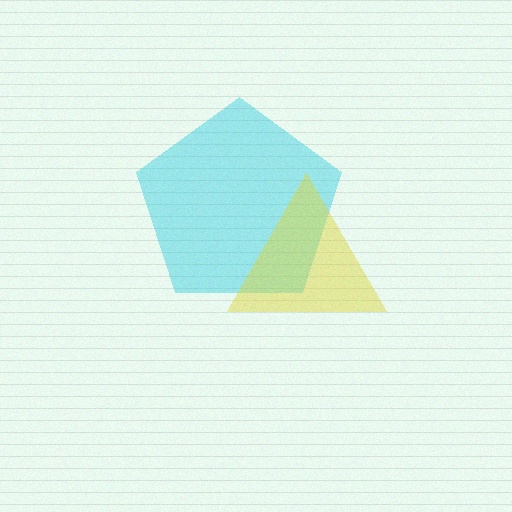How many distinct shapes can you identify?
There are 2 distinct shapes: a cyan pentagon, a yellow triangle.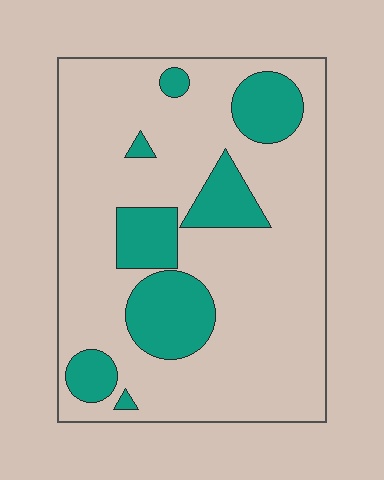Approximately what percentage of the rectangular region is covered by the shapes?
Approximately 20%.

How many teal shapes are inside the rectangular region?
8.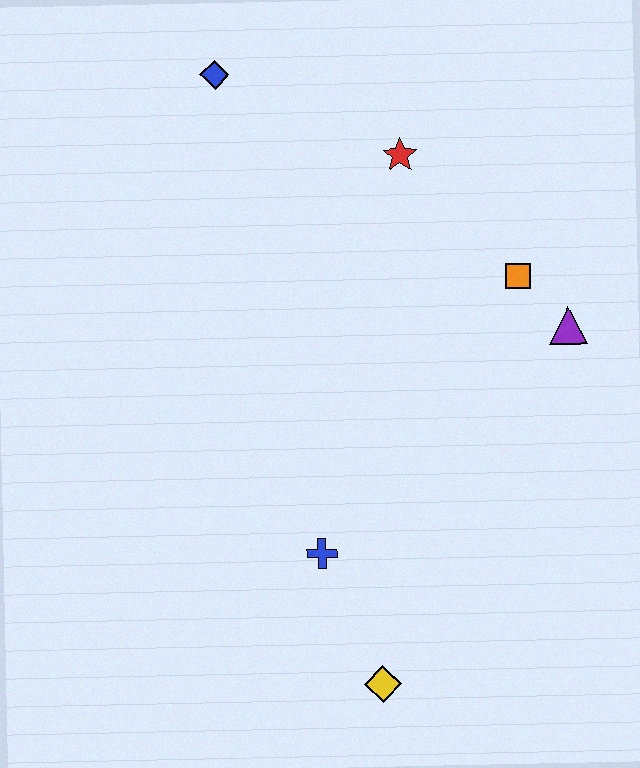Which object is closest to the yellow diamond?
The blue cross is closest to the yellow diamond.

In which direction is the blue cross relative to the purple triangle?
The blue cross is to the left of the purple triangle.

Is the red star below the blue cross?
No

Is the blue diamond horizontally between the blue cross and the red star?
No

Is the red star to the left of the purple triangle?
Yes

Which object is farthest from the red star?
The yellow diamond is farthest from the red star.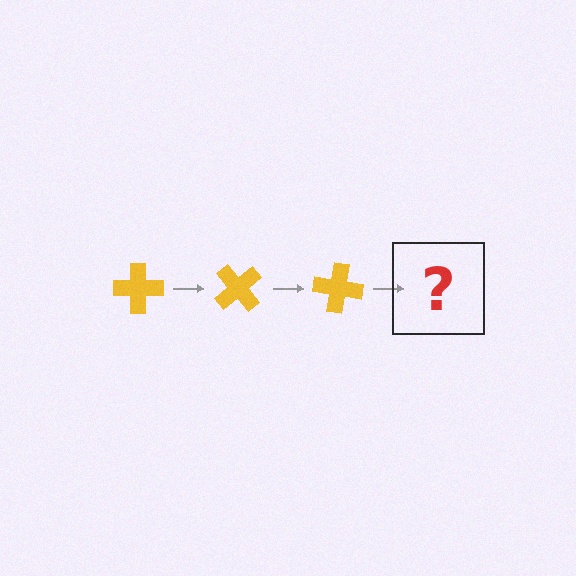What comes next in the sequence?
The next element should be a yellow cross rotated 150 degrees.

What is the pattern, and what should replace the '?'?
The pattern is that the cross rotates 50 degrees each step. The '?' should be a yellow cross rotated 150 degrees.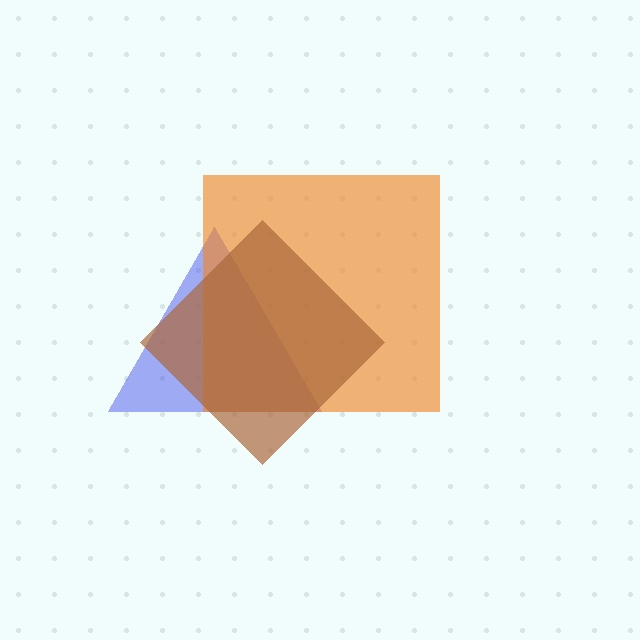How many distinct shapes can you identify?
There are 3 distinct shapes: a blue triangle, an orange square, a brown diamond.